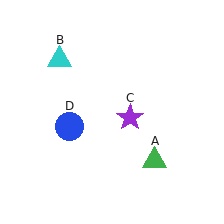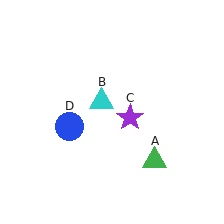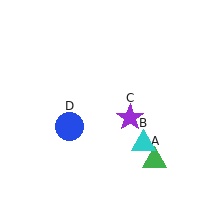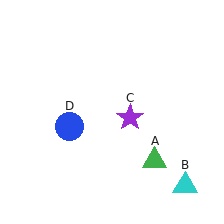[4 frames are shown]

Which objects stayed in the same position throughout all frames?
Green triangle (object A) and purple star (object C) and blue circle (object D) remained stationary.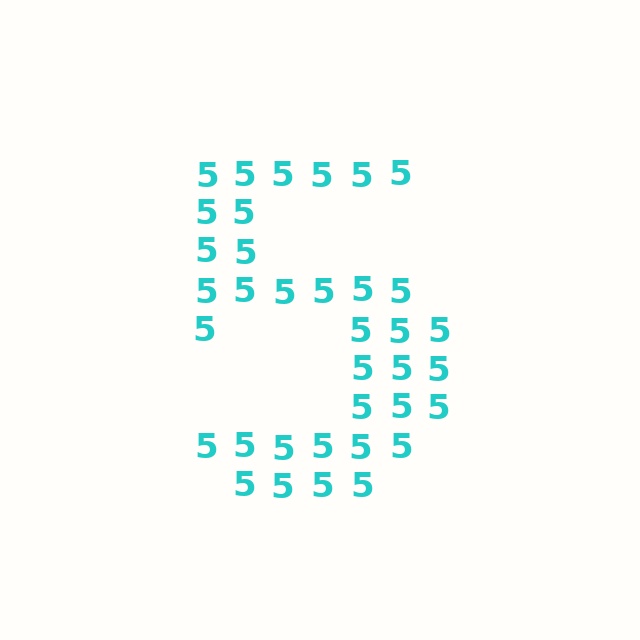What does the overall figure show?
The overall figure shows the digit 5.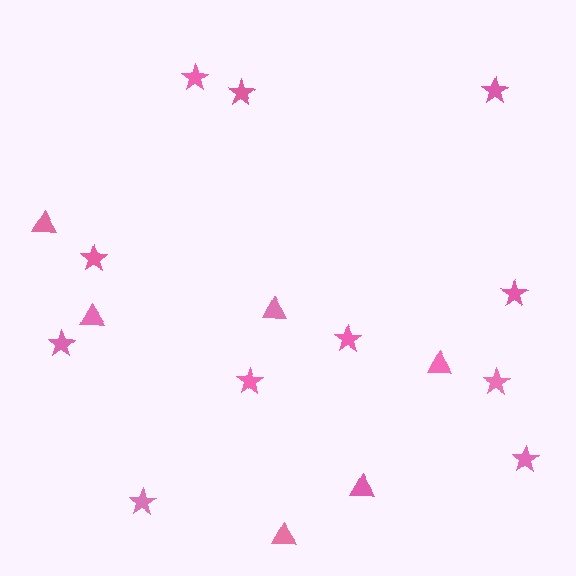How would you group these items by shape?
There are 2 groups: one group of stars (11) and one group of triangles (6).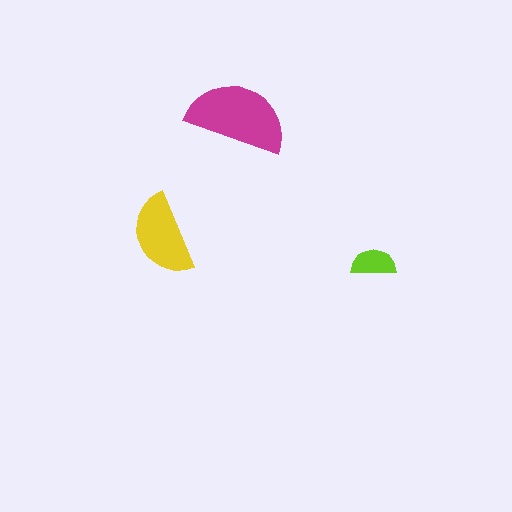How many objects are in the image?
There are 3 objects in the image.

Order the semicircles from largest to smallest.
the magenta one, the yellow one, the lime one.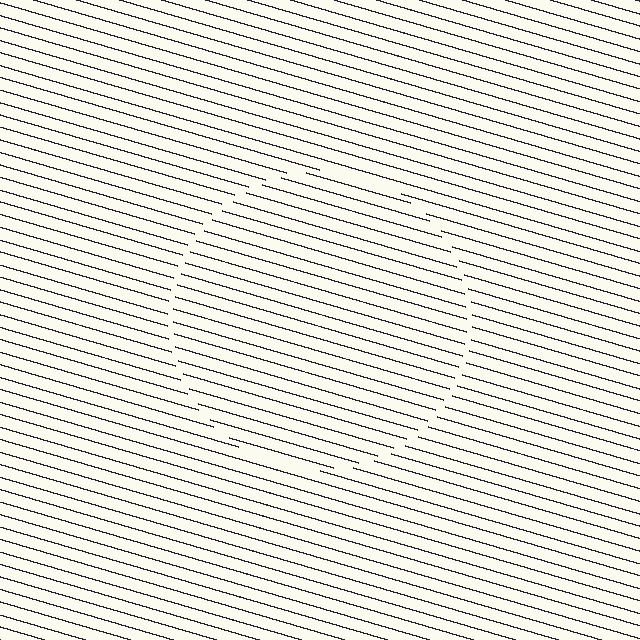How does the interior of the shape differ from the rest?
The interior of the shape contains the same grating, shifted by half a period — the contour is defined by the phase discontinuity where line-ends from the inner and outer gratings abut.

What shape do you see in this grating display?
An illusory circle. The interior of the shape contains the same grating, shifted by half a period — the contour is defined by the phase discontinuity where line-ends from the inner and outer gratings abut.